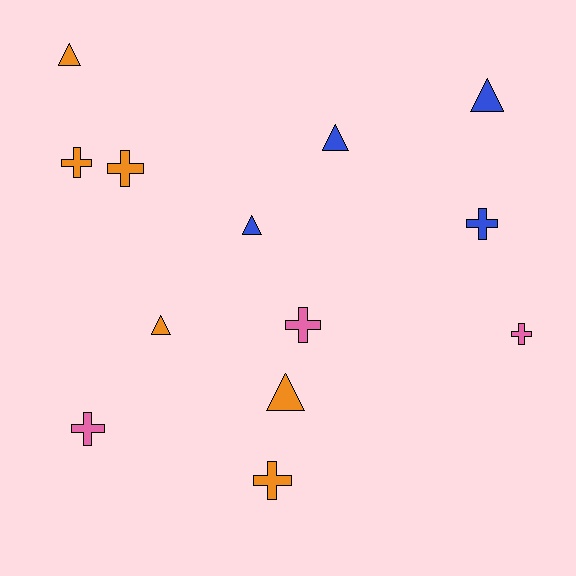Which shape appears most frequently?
Cross, with 7 objects.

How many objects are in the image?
There are 13 objects.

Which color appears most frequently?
Orange, with 6 objects.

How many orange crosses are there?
There are 3 orange crosses.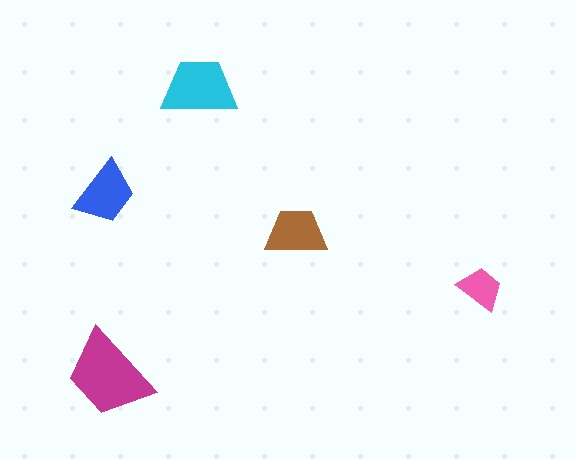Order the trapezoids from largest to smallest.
the magenta one, the cyan one, the blue one, the brown one, the pink one.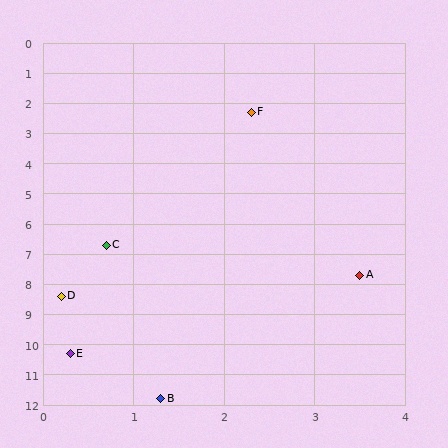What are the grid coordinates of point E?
Point E is at approximately (0.3, 10.3).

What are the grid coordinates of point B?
Point B is at approximately (1.3, 11.8).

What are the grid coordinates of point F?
Point F is at approximately (2.3, 2.3).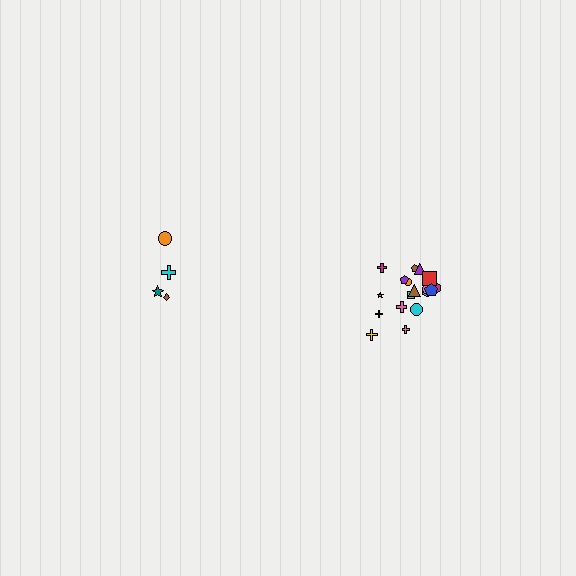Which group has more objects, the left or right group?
The right group.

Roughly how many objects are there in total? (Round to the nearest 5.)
Roughly 20 objects in total.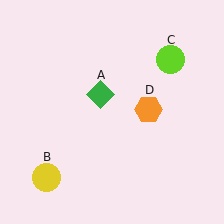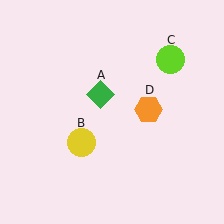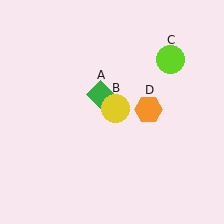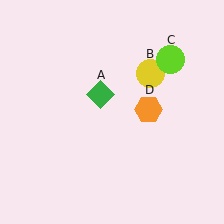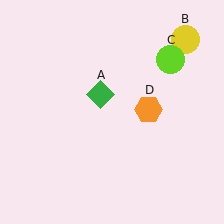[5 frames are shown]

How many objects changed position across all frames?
1 object changed position: yellow circle (object B).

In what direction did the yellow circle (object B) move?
The yellow circle (object B) moved up and to the right.